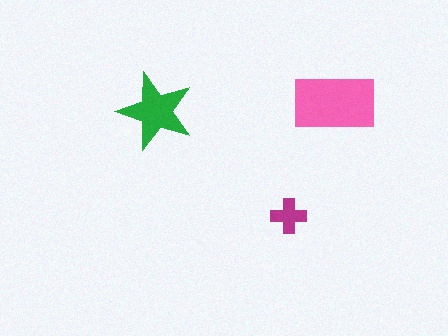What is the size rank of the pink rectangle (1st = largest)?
1st.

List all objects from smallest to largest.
The magenta cross, the green star, the pink rectangle.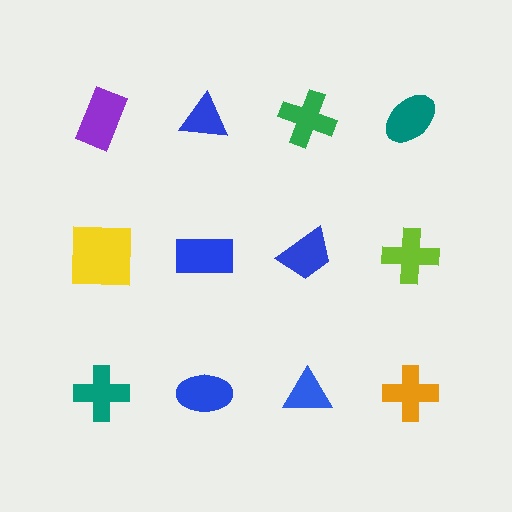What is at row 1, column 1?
A purple rectangle.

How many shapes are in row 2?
4 shapes.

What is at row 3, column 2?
A blue ellipse.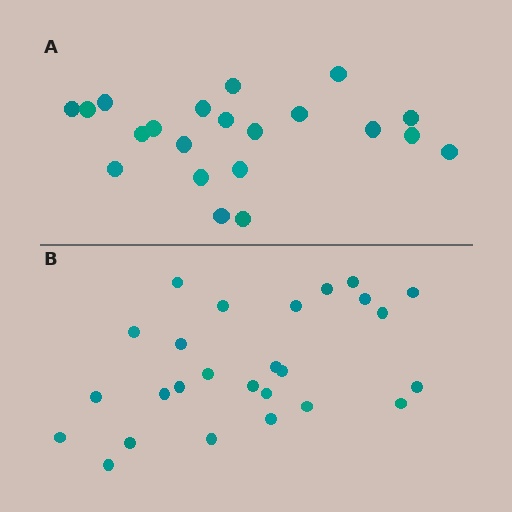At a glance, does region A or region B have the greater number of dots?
Region B (the bottom region) has more dots.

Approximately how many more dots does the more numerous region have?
Region B has about 5 more dots than region A.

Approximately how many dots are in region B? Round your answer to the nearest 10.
About 30 dots. (The exact count is 26, which rounds to 30.)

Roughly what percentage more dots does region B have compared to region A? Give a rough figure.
About 25% more.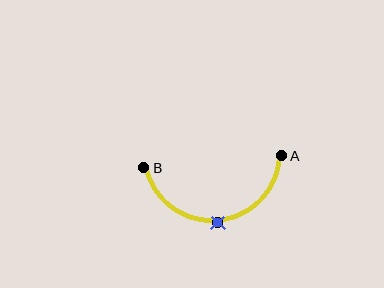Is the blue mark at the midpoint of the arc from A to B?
Yes. The blue mark lies on the arc at equal arc-length from both A and B — it is the arc midpoint.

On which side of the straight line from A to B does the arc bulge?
The arc bulges below the straight line connecting A and B.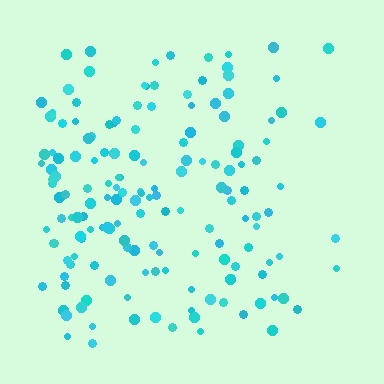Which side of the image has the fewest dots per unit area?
The right.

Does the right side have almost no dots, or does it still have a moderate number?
Still a moderate number, just noticeably fewer than the left.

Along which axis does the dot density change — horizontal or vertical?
Horizontal.